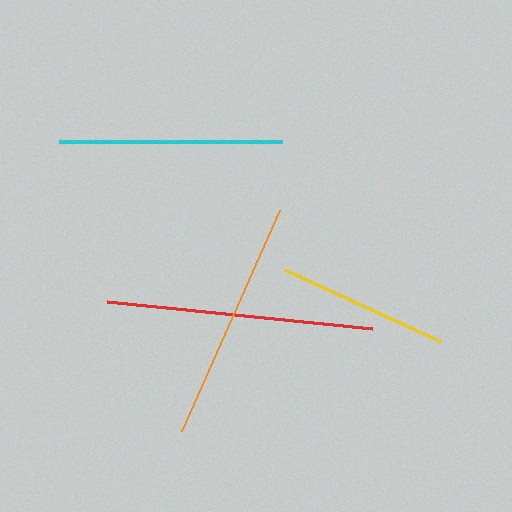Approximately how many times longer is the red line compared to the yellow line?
The red line is approximately 1.5 times the length of the yellow line.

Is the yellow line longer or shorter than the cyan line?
The cyan line is longer than the yellow line.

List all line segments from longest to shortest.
From longest to shortest: red, orange, cyan, yellow.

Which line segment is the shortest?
The yellow line is the shortest at approximately 172 pixels.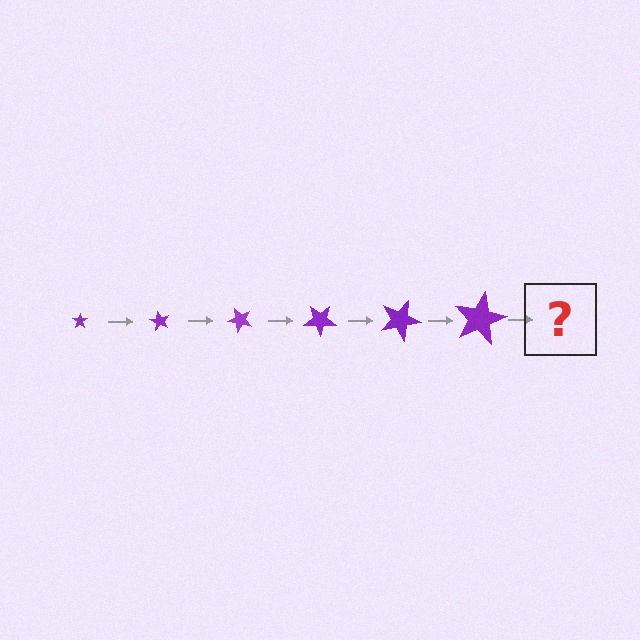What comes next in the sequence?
The next element should be a star, larger than the previous one and rotated 360 degrees from the start.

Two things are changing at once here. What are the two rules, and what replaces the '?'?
The two rules are that the star grows larger each step and it rotates 60 degrees each step. The '?' should be a star, larger than the previous one and rotated 360 degrees from the start.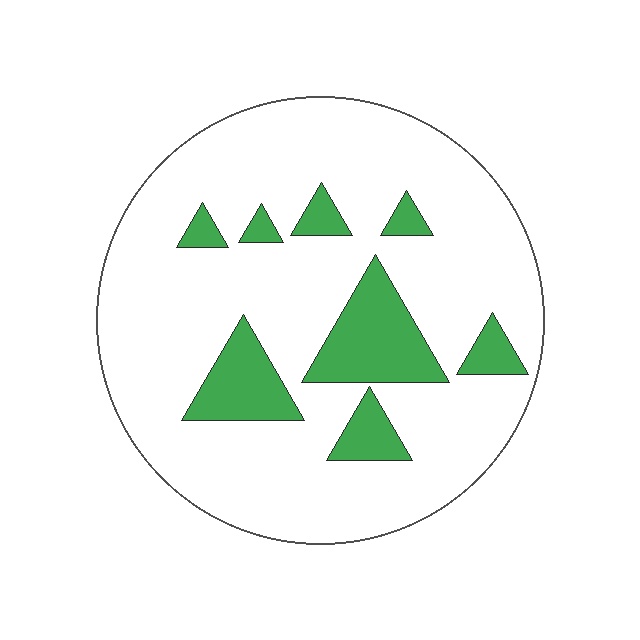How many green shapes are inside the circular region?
8.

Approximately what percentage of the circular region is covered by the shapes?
Approximately 15%.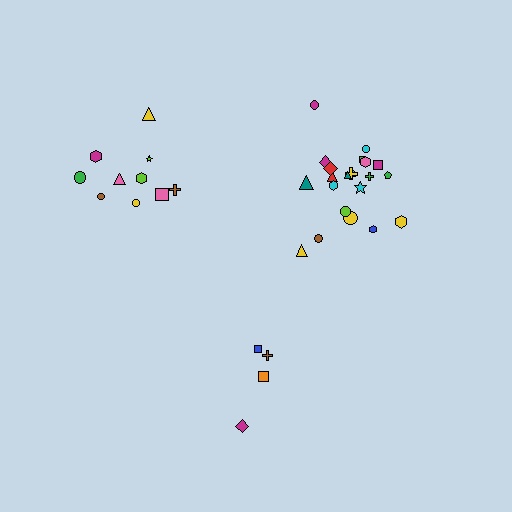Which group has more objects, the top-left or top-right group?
The top-right group.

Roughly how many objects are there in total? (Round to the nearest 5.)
Roughly 35 objects in total.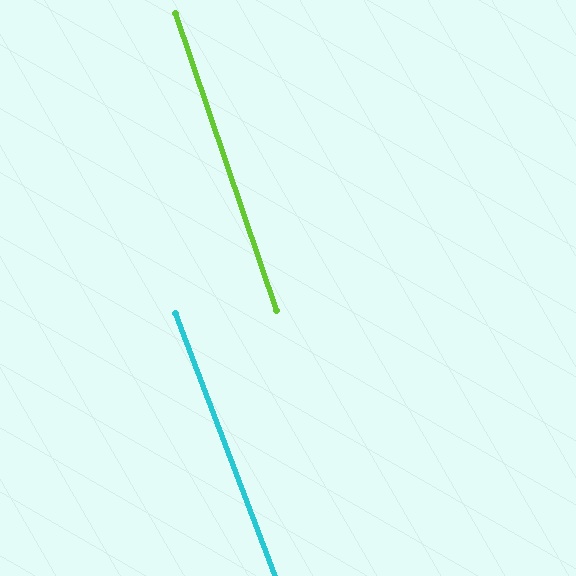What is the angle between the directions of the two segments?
Approximately 2 degrees.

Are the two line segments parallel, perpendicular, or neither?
Parallel — their directions differ by only 1.9°.